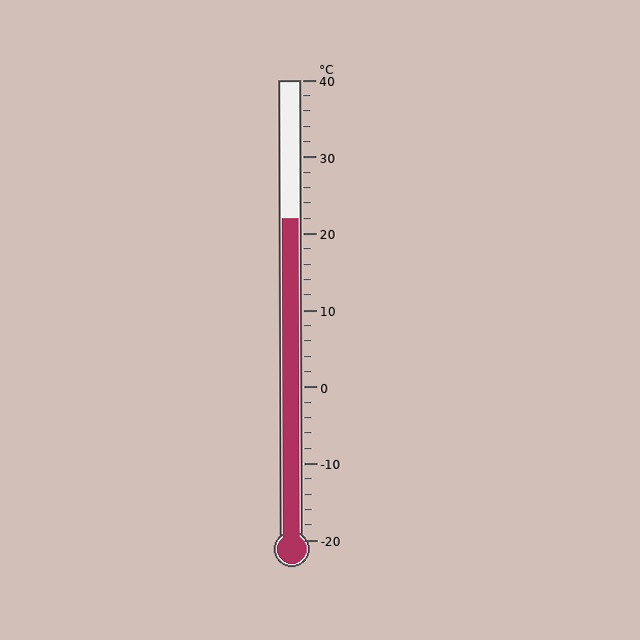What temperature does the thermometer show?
The thermometer shows approximately 22°C.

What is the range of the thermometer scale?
The thermometer scale ranges from -20°C to 40°C.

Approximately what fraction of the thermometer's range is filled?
The thermometer is filled to approximately 70% of its range.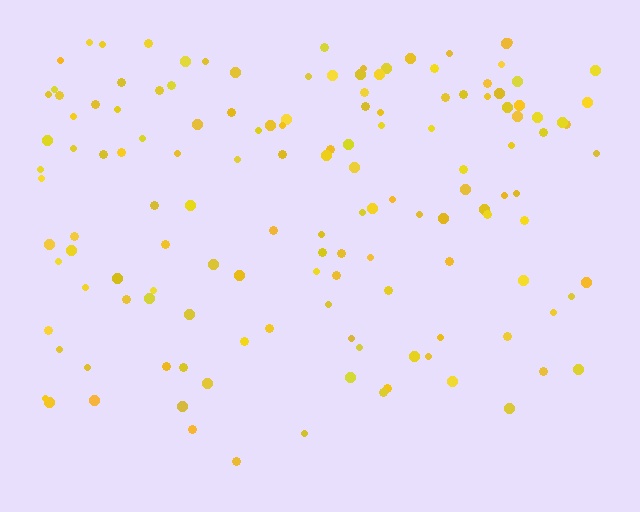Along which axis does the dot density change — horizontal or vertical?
Vertical.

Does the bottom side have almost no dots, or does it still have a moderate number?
Still a moderate number, just noticeably fewer than the top.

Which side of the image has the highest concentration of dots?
The top.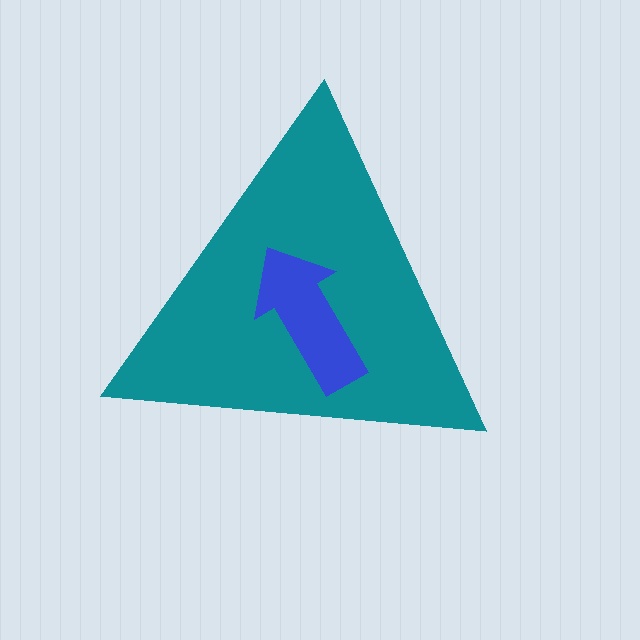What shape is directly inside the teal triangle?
The blue arrow.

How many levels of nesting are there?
2.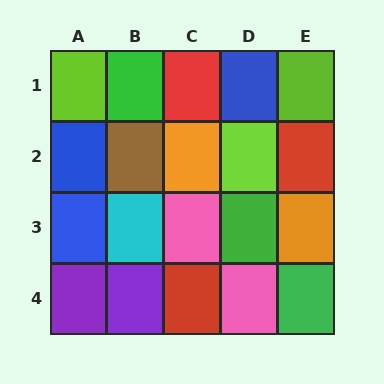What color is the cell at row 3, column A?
Blue.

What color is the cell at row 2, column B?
Brown.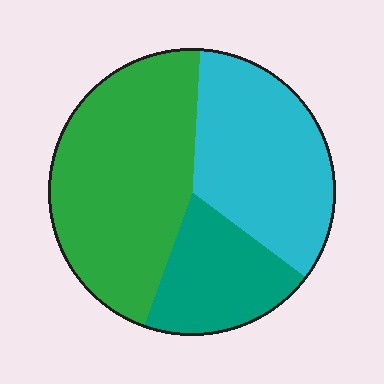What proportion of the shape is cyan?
Cyan covers 34% of the shape.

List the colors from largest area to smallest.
From largest to smallest: green, cyan, teal.